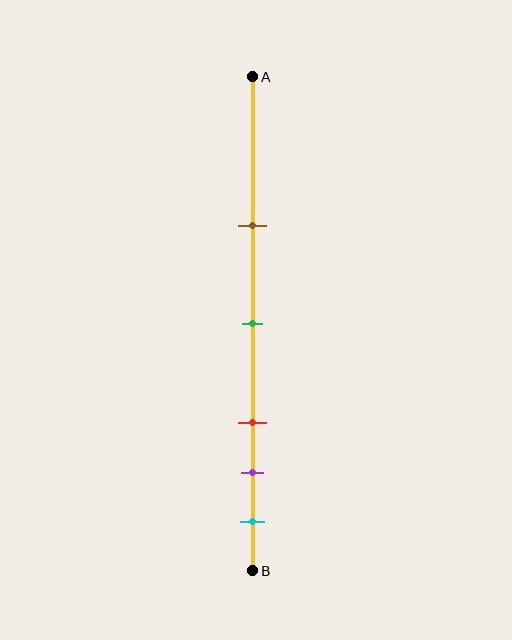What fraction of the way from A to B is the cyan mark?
The cyan mark is approximately 90% (0.9) of the way from A to B.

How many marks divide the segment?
There are 5 marks dividing the segment.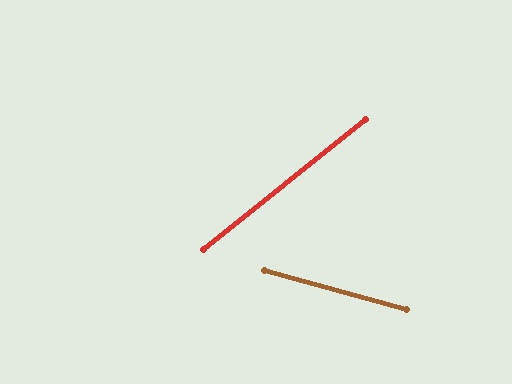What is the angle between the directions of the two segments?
Approximately 54 degrees.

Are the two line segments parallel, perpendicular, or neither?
Neither parallel nor perpendicular — they differ by about 54°.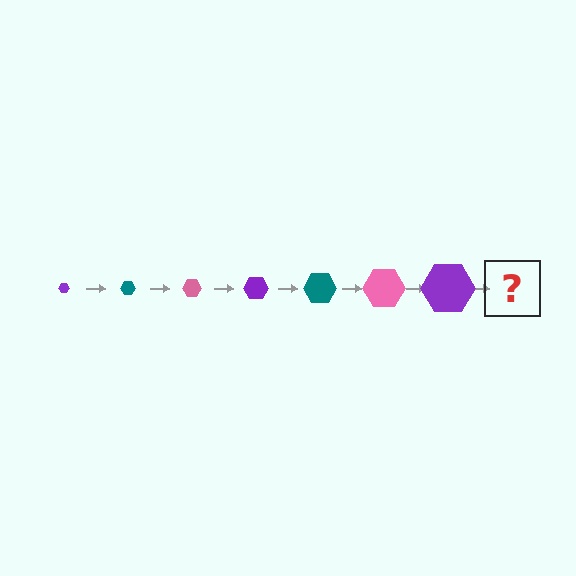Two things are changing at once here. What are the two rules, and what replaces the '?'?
The two rules are that the hexagon grows larger each step and the color cycles through purple, teal, and pink. The '?' should be a teal hexagon, larger than the previous one.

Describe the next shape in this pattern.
It should be a teal hexagon, larger than the previous one.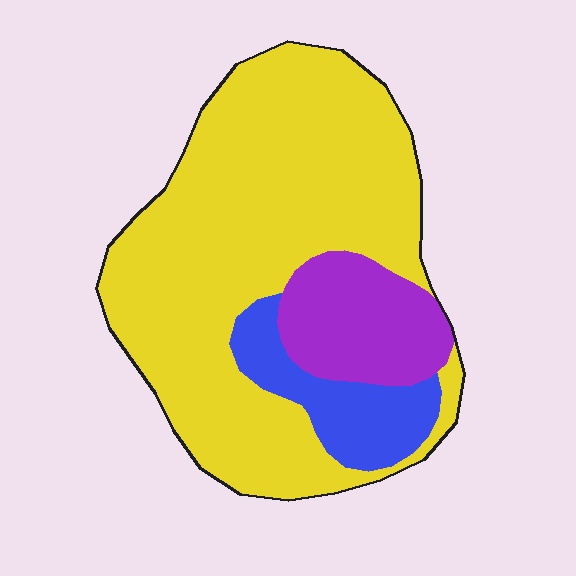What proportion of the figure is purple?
Purple takes up less than a sixth of the figure.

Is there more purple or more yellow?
Yellow.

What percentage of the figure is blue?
Blue takes up about one eighth (1/8) of the figure.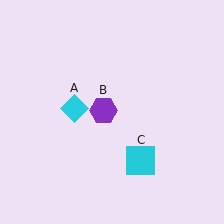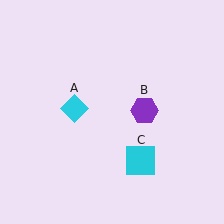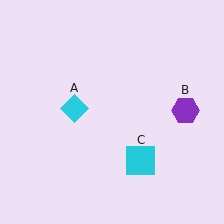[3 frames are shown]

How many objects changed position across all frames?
1 object changed position: purple hexagon (object B).